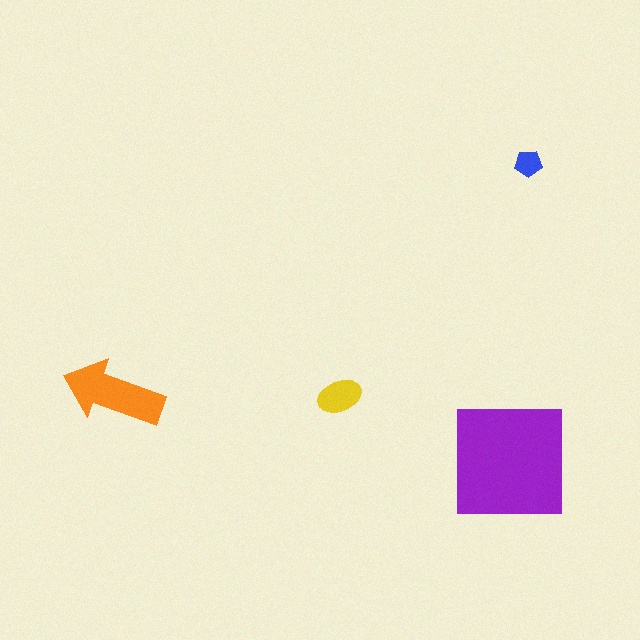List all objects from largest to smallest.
The purple square, the orange arrow, the yellow ellipse, the blue pentagon.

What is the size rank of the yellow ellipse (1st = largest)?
3rd.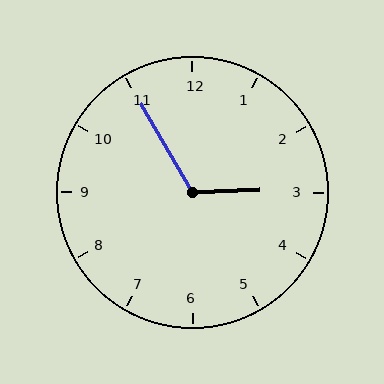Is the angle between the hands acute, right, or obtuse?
It is obtuse.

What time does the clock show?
2:55.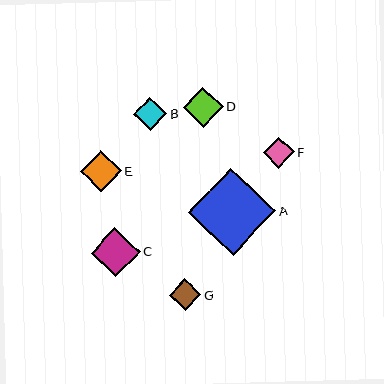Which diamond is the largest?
Diamond A is the largest with a size of approximately 87 pixels.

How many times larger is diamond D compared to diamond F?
Diamond D is approximately 1.3 times the size of diamond F.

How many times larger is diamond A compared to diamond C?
Diamond A is approximately 1.8 times the size of diamond C.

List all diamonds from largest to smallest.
From largest to smallest: A, C, E, D, B, G, F.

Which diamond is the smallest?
Diamond F is the smallest with a size of approximately 30 pixels.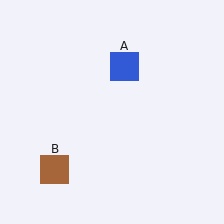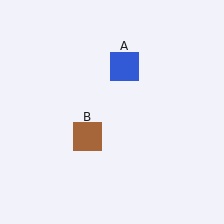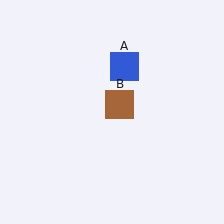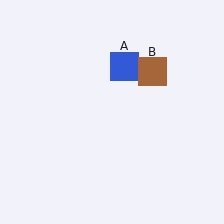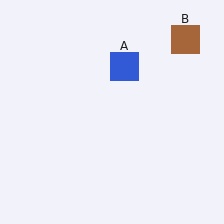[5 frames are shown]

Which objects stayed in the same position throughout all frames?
Blue square (object A) remained stationary.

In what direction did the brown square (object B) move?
The brown square (object B) moved up and to the right.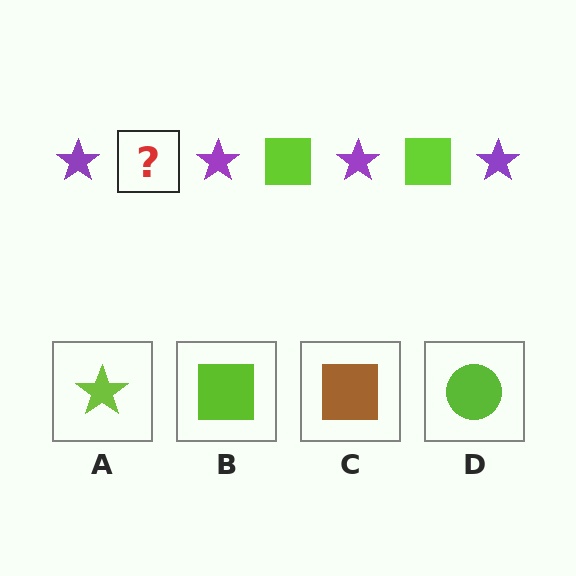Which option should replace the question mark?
Option B.